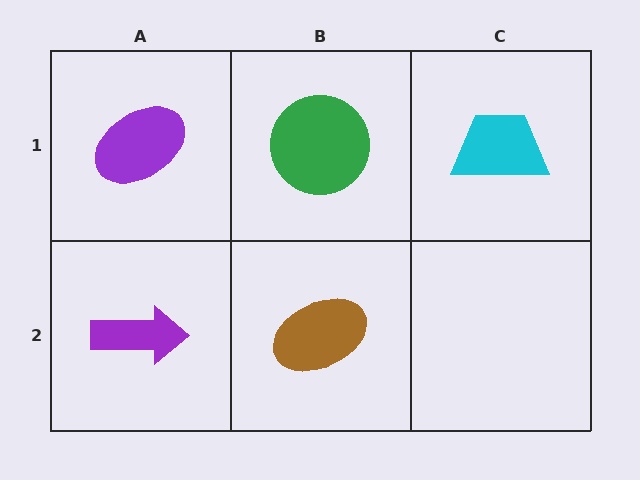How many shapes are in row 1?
3 shapes.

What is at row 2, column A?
A purple arrow.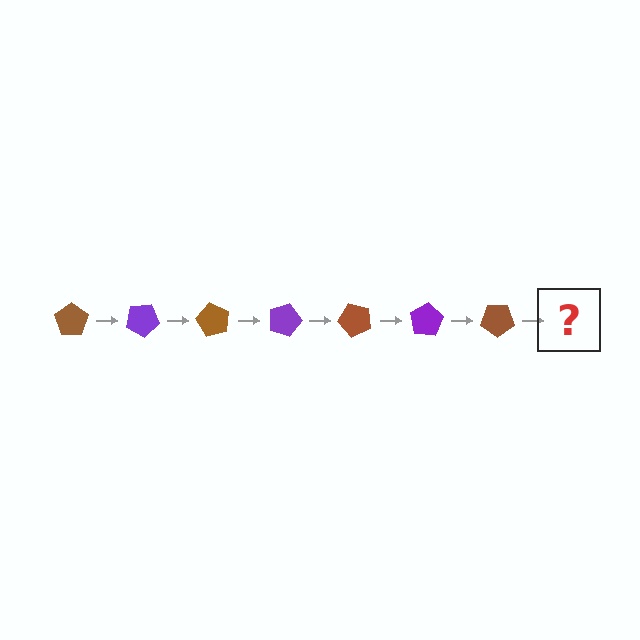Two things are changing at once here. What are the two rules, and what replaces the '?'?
The two rules are that it rotates 30 degrees each step and the color cycles through brown and purple. The '?' should be a purple pentagon, rotated 210 degrees from the start.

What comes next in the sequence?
The next element should be a purple pentagon, rotated 210 degrees from the start.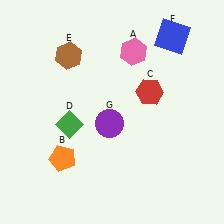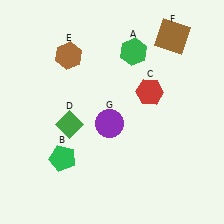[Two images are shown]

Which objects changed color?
A changed from pink to green. B changed from orange to green. F changed from blue to brown.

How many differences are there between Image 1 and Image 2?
There are 3 differences between the two images.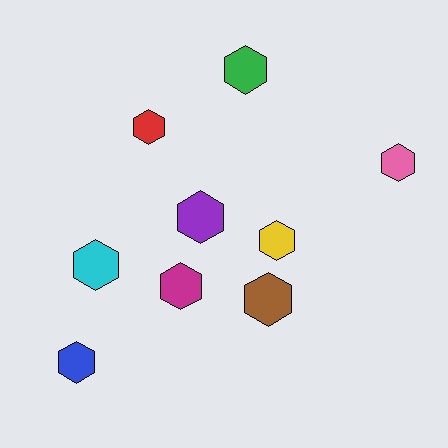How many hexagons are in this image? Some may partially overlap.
There are 9 hexagons.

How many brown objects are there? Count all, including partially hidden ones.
There is 1 brown object.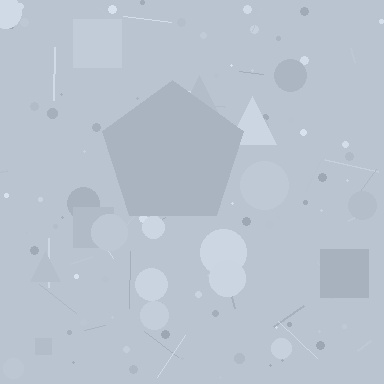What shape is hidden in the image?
A pentagon is hidden in the image.